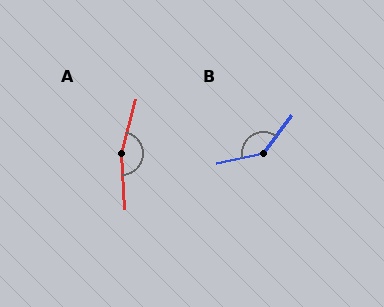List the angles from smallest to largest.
B (138°), A (161°).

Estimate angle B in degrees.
Approximately 138 degrees.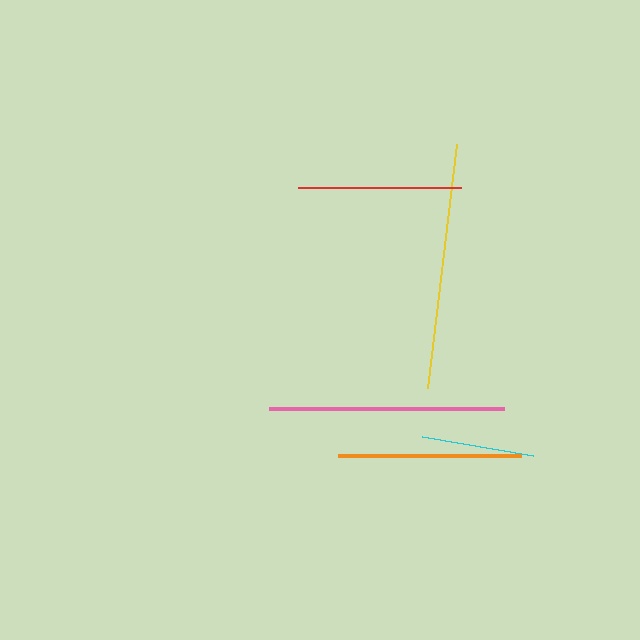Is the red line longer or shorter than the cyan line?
The red line is longer than the cyan line.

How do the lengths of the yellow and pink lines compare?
The yellow and pink lines are approximately the same length.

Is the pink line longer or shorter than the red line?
The pink line is longer than the red line.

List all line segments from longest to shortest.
From longest to shortest: yellow, pink, orange, red, cyan.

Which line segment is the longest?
The yellow line is the longest at approximately 246 pixels.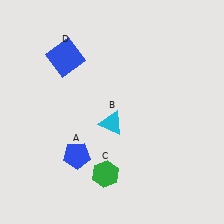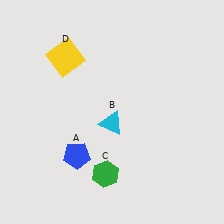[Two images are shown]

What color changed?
The square (D) changed from blue in Image 1 to yellow in Image 2.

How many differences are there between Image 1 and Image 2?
There is 1 difference between the two images.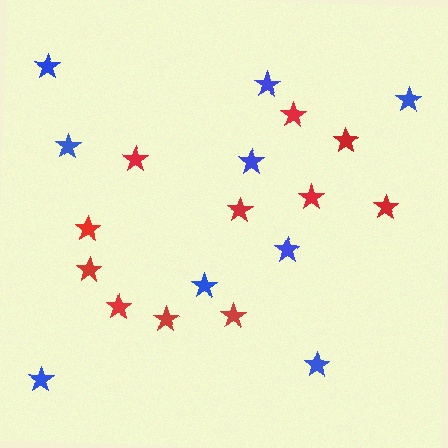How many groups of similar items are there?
There are 2 groups: one group of blue stars (9) and one group of red stars (11).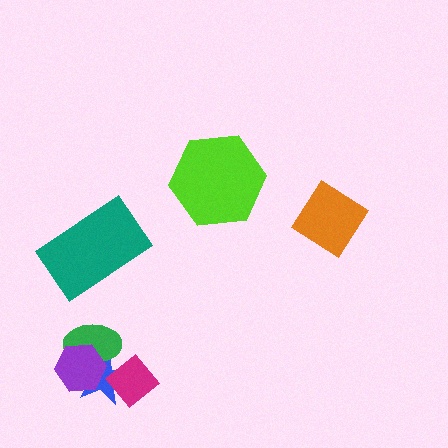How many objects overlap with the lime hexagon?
0 objects overlap with the lime hexagon.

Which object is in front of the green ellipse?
The purple hexagon is in front of the green ellipse.